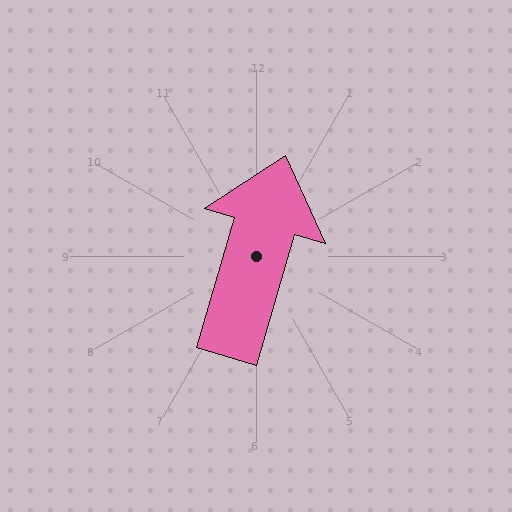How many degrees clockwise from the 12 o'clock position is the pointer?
Approximately 16 degrees.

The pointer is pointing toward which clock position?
Roughly 1 o'clock.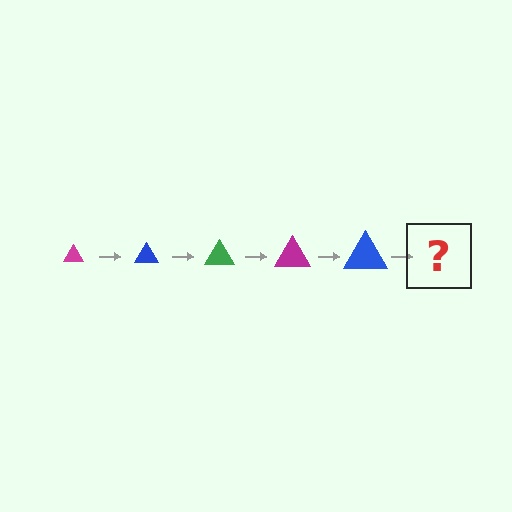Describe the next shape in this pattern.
It should be a green triangle, larger than the previous one.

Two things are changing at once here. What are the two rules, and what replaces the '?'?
The two rules are that the triangle grows larger each step and the color cycles through magenta, blue, and green. The '?' should be a green triangle, larger than the previous one.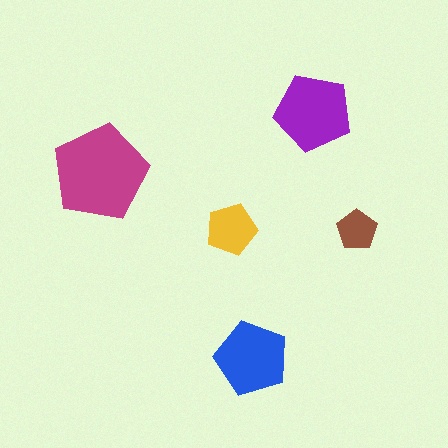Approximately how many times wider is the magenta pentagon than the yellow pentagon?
About 2 times wider.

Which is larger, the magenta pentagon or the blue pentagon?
The magenta one.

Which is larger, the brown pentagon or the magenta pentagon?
The magenta one.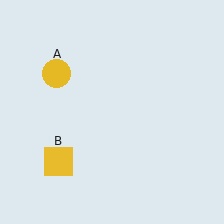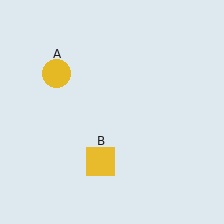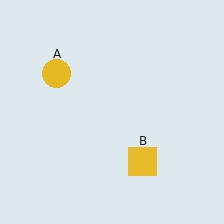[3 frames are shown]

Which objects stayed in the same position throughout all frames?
Yellow circle (object A) remained stationary.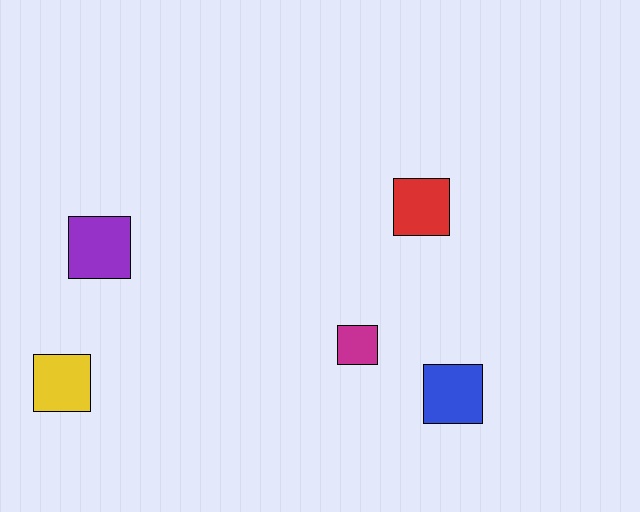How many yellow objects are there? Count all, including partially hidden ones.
There is 1 yellow object.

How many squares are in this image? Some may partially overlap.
There are 5 squares.